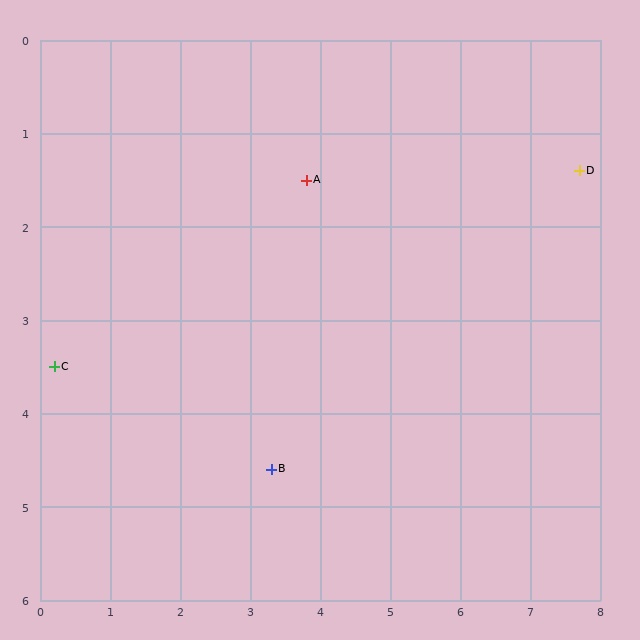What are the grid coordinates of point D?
Point D is at approximately (7.7, 1.4).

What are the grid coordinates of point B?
Point B is at approximately (3.3, 4.6).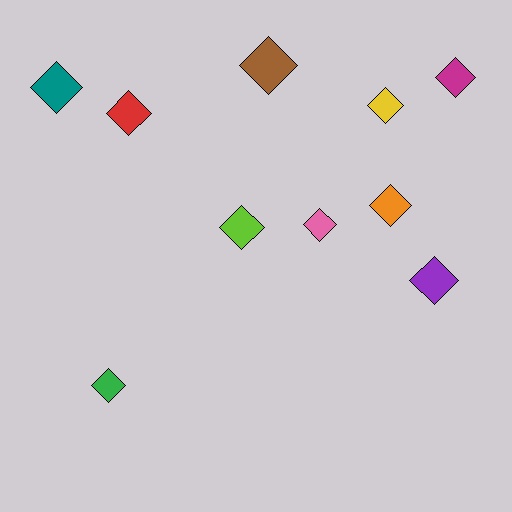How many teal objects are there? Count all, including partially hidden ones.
There is 1 teal object.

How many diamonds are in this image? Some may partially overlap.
There are 10 diamonds.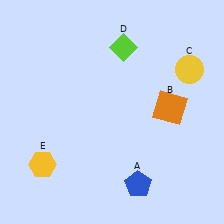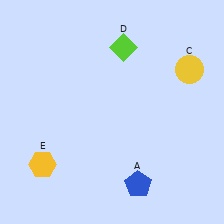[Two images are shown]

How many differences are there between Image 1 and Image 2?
There is 1 difference between the two images.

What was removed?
The orange square (B) was removed in Image 2.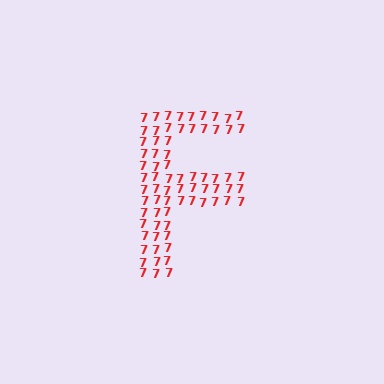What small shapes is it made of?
It is made of small digit 7's.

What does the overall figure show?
The overall figure shows the letter F.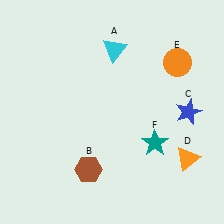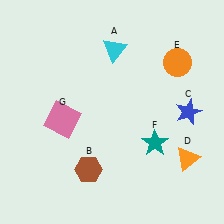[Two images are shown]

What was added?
A pink square (G) was added in Image 2.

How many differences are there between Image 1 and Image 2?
There is 1 difference between the two images.